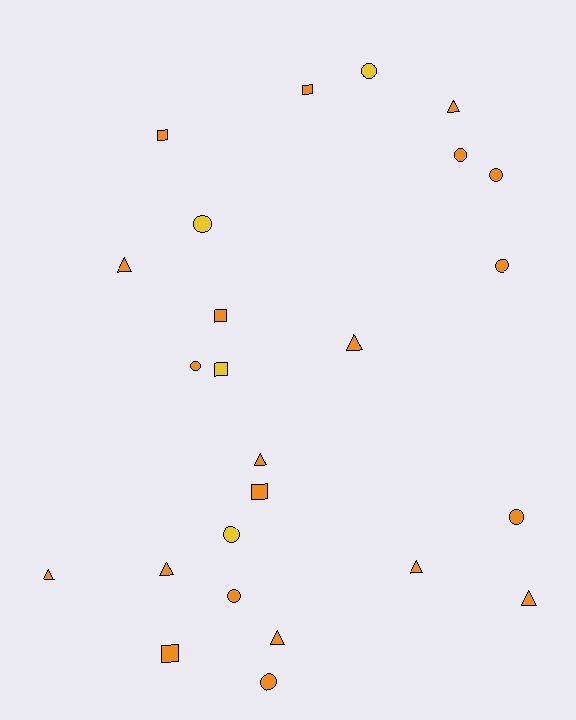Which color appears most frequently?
Orange, with 21 objects.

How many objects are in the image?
There are 25 objects.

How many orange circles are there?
There are 7 orange circles.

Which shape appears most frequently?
Circle, with 10 objects.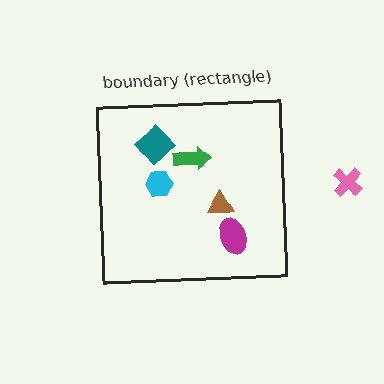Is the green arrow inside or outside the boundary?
Inside.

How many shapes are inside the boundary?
5 inside, 1 outside.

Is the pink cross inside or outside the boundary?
Outside.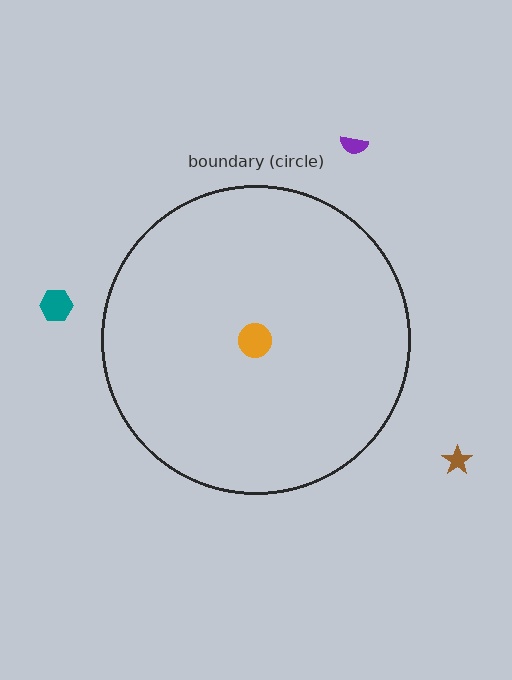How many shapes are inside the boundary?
1 inside, 3 outside.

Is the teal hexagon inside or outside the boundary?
Outside.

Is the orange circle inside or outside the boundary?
Inside.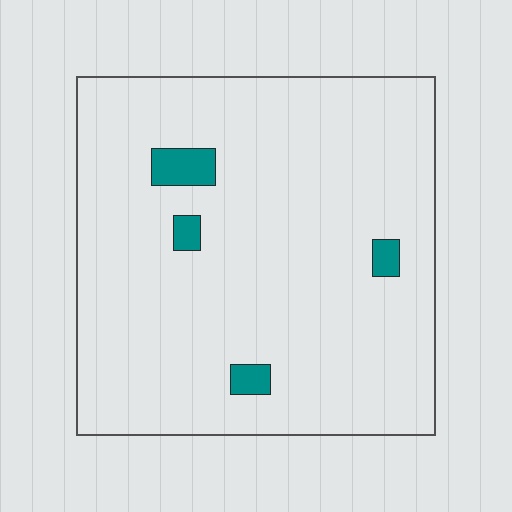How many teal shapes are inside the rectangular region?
4.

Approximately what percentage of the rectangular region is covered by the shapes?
Approximately 5%.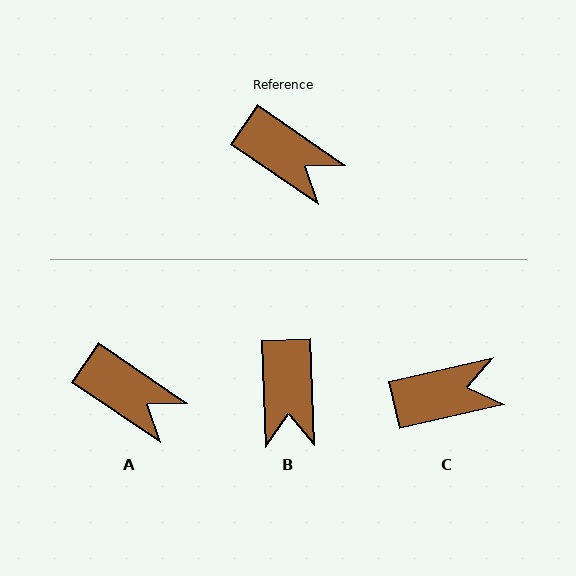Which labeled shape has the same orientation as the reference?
A.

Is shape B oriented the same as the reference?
No, it is off by about 54 degrees.